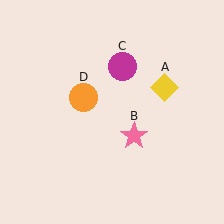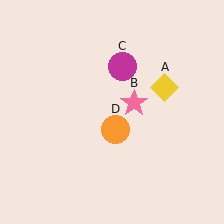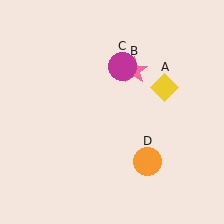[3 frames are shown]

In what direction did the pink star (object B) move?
The pink star (object B) moved up.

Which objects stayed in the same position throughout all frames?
Yellow diamond (object A) and magenta circle (object C) remained stationary.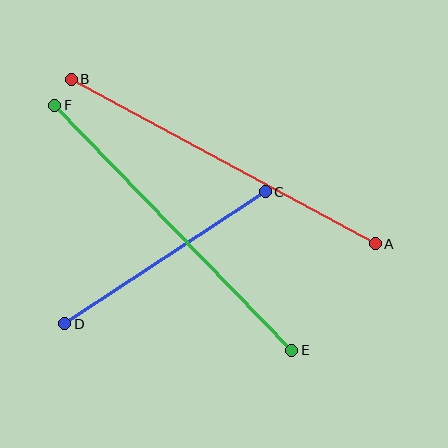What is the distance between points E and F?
The distance is approximately 341 pixels.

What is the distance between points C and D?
The distance is approximately 240 pixels.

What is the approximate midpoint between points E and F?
The midpoint is at approximately (173, 228) pixels.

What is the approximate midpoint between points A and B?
The midpoint is at approximately (223, 162) pixels.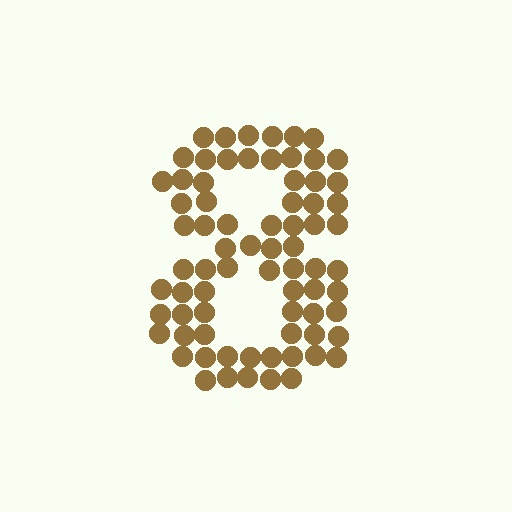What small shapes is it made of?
It is made of small circles.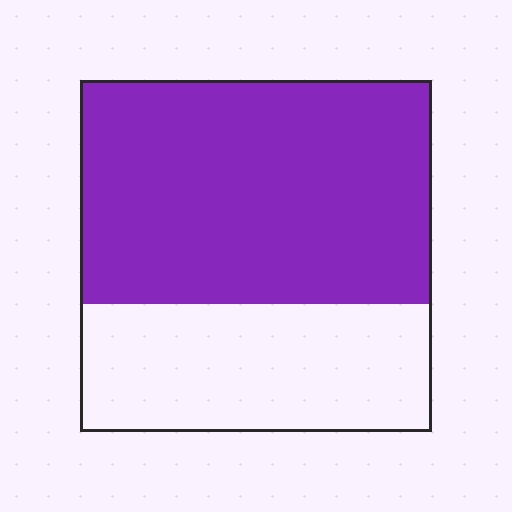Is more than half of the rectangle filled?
Yes.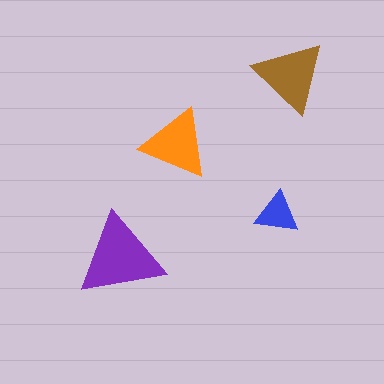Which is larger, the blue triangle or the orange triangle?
The orange one.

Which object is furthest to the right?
The brown triangle is rightmost.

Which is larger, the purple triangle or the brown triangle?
The purple one.